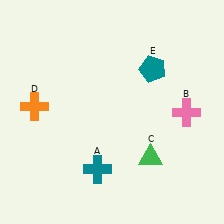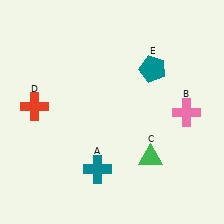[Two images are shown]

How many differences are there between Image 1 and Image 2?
There is 1 difference between the two images.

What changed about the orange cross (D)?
In Image 1, D is orange. In Image 2, it changed to red.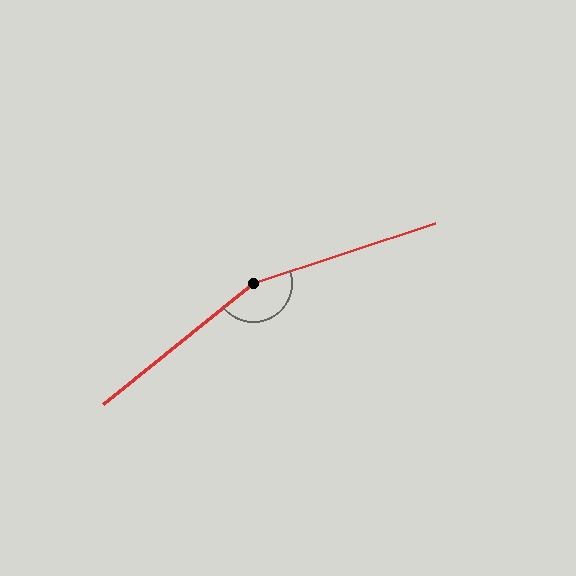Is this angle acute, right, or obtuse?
It is obtuse.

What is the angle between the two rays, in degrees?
Approximately 159 degrees.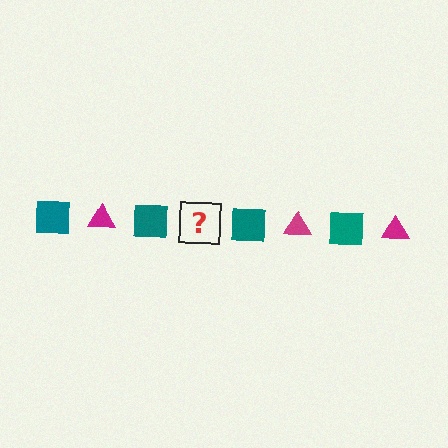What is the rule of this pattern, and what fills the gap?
The rule is that the pattern alternates between teal square and magenta triangle. The gap should be filled with a magenta triangle.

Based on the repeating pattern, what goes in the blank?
The blank should be a magenta triangle.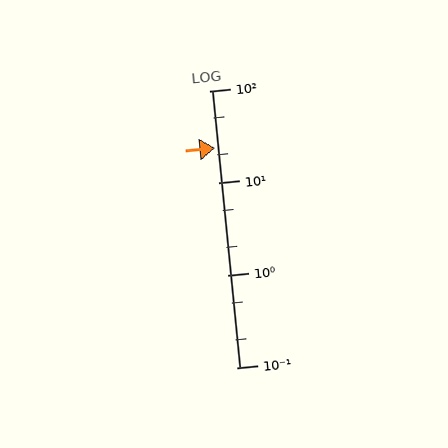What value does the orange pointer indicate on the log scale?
The pointer indicates approximately 24.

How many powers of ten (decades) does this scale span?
The scale spans 3 decades, from 0.1 to 100.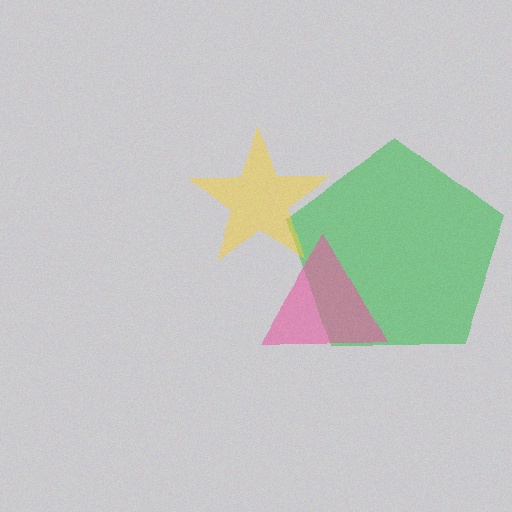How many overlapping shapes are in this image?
There are 3 overlapping shapes in the image.